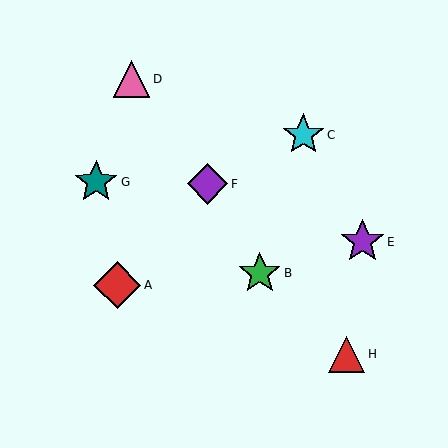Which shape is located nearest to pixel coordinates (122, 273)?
The red diamond (labeled A) at (117, 285) is nearest to that location.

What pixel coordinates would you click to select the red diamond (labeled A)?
Click at (117, 285) to select the red diamond A.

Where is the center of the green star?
The center of the green star is at (260, 273).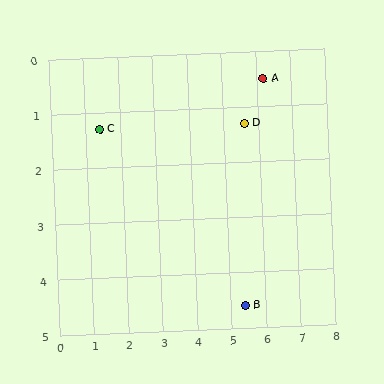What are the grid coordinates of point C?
Point C is at approximately (1.4, 1.3).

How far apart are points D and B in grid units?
Points D and B are about 3.3 grid units apart.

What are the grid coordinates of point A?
Point A is at approximately (6.2, 0.5).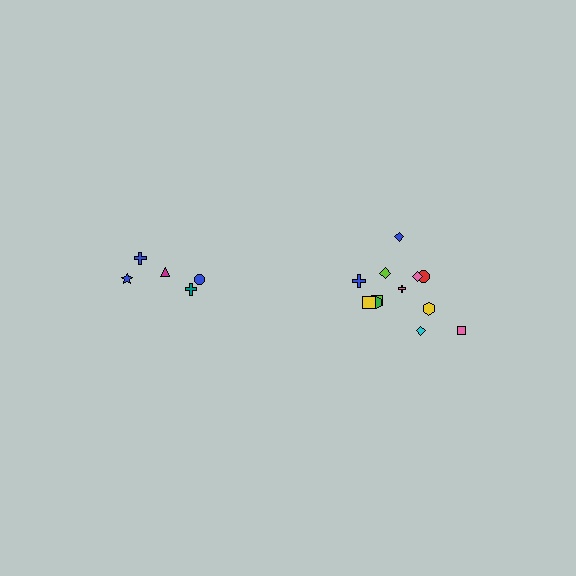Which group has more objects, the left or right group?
The right group.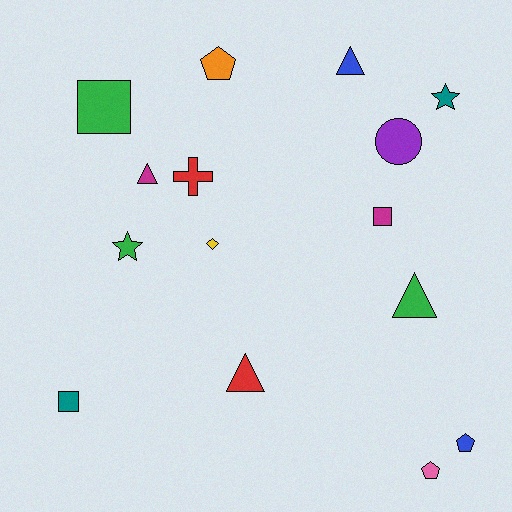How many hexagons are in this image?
There are no hexagons.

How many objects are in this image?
There are 15 objects.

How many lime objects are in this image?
There are no lime objects.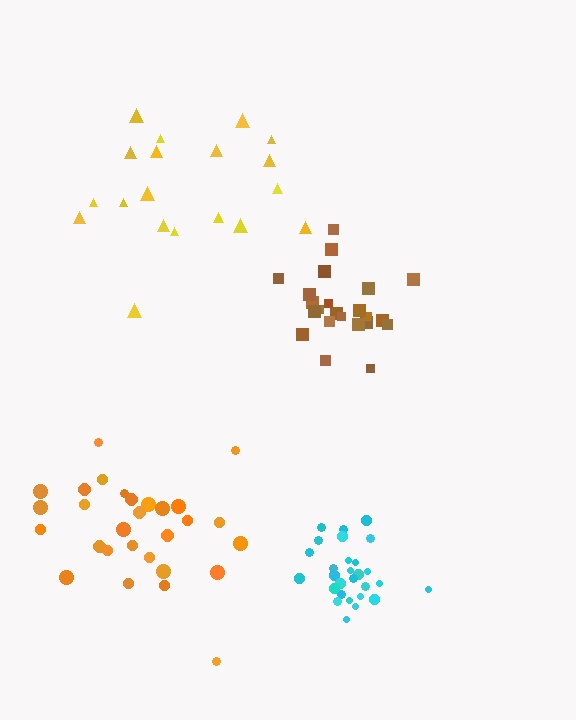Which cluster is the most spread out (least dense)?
Yellow.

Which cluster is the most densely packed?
Cyan.